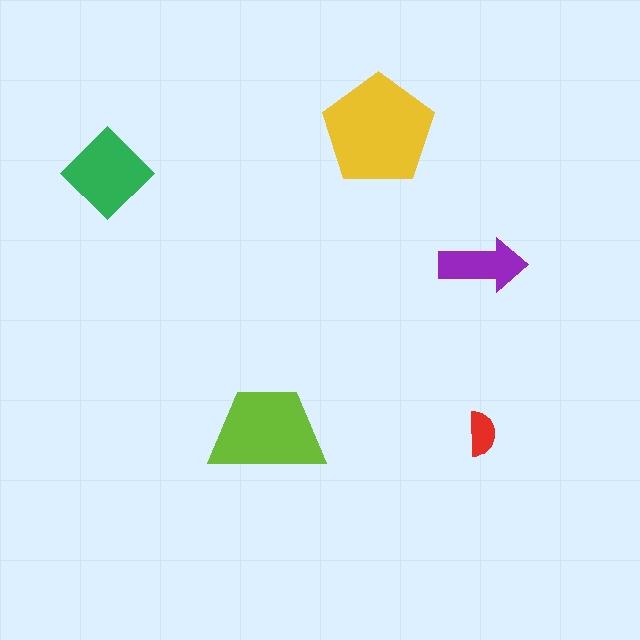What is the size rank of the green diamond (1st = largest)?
3rd.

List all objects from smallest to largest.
The red semicircle, the purple arrow, the green diamond, the lime trapezoid, the yellow pentagon.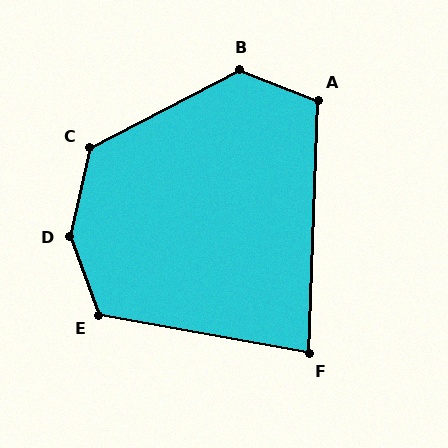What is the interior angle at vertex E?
Approximately 121 degrees (obtuse).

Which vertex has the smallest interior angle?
F, at approximately 82 degrees.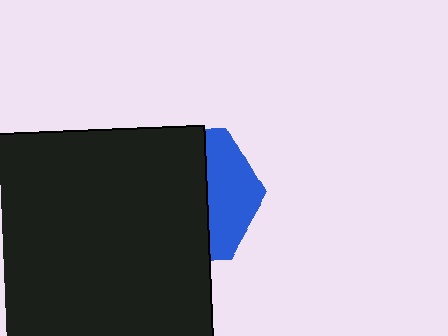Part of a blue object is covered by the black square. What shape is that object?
It is a hexagon.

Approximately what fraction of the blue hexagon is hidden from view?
Roughly 65% of the blue hexagon is hidden behind the black square.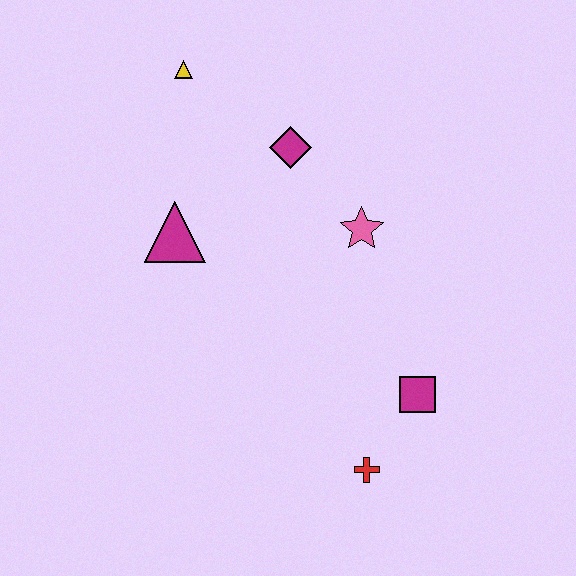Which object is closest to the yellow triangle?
The magenta diamond is closest to the yellow triangle.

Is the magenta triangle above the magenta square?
Yes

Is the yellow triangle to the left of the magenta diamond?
Yes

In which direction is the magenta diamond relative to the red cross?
The magenta diamond is above the red cross.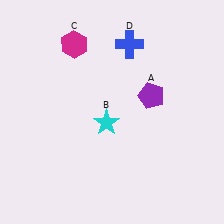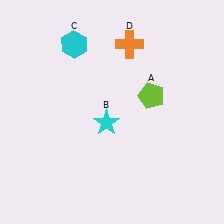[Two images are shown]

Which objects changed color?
A changed from purple to lime. C changed from magenta to cyan. D changed from blue to orange.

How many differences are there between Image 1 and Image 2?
There are 3 differences between the two images.